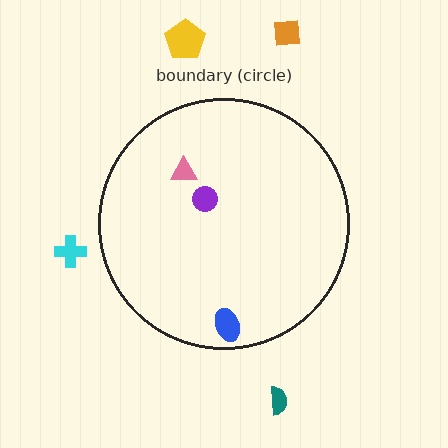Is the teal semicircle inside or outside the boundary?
Outside.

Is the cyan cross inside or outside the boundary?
Outside.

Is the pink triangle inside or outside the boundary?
Inside.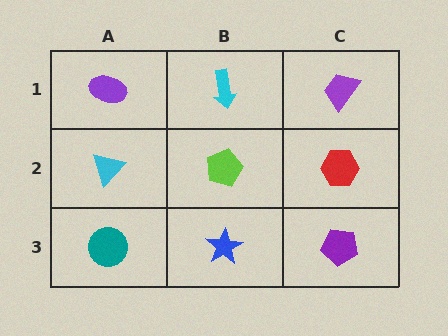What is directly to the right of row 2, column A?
A lime pentagon.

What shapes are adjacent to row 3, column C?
A red hexagon (row 2, column C), a blue star (row 3, column B).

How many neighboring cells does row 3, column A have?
2.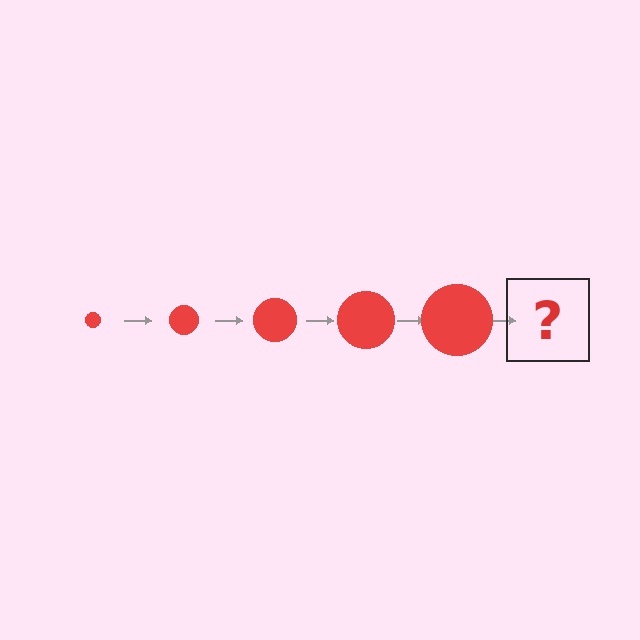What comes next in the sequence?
The next element should be a red circle, larger than the previous one.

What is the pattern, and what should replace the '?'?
The pattern is that the circle gets progressively larger each step. The '?' should be a red circle, larger than the previous one.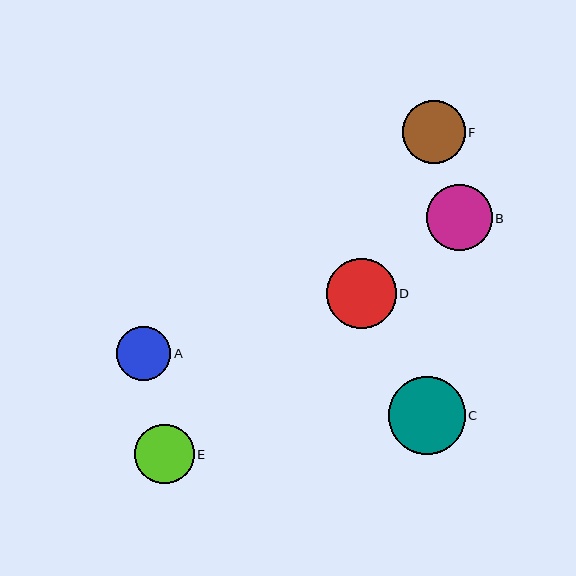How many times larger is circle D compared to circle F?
Circle D is approximately 1.1 times the size of circle F.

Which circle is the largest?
Circle C is the largest with a size of approximately 77 pixels.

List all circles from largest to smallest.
From largest to smallest: C, D, B, F, E, A.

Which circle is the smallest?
Circle A is the smallest with a size of approximately 54 pixels.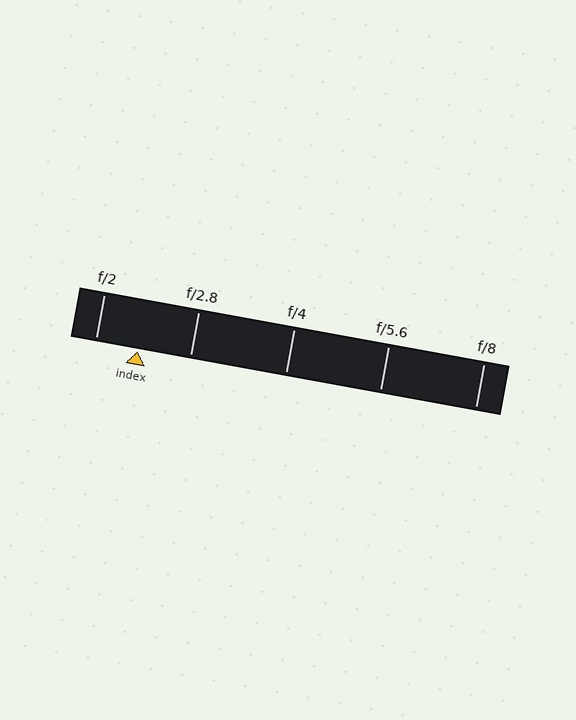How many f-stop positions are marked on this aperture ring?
There are 5 f-stop positions marked.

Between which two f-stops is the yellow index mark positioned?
The index mark is between f/2 and f/2.8.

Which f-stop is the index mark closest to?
The index mark is closest to f/2.